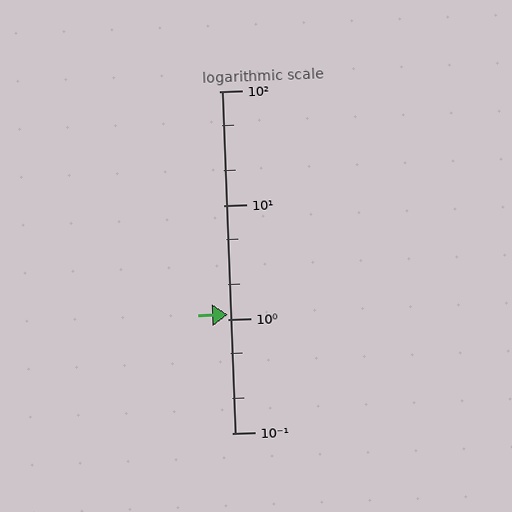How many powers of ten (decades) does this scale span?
The scale spans 3 decades, from 0.1 to 100.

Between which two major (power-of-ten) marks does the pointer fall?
The pointer is between 1 and 10.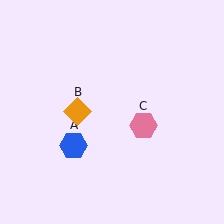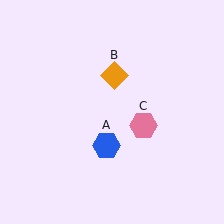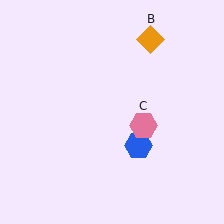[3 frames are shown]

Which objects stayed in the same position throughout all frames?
Pink hexagon (object C) remained stationary.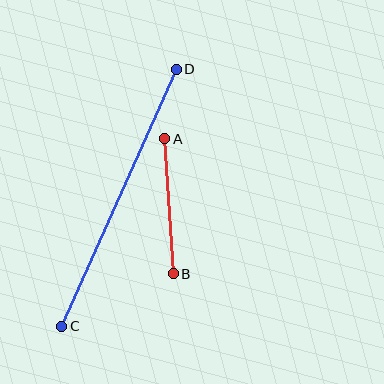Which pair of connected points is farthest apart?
Points C and D are farthest apart.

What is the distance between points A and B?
The distance is approximately 135 pixels.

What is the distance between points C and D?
The distance is approximately 282 pixels.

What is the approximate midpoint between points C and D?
The midpoint is at approximately (119, 198) pixels.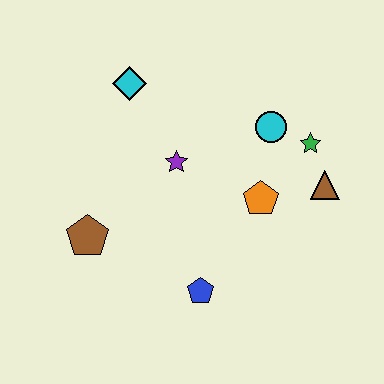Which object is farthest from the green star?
The brown pentagon is farthest from the green star.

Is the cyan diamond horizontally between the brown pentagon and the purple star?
Yes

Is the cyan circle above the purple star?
Yes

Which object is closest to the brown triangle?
The green star is closest to the brown triangle.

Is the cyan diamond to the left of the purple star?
Yes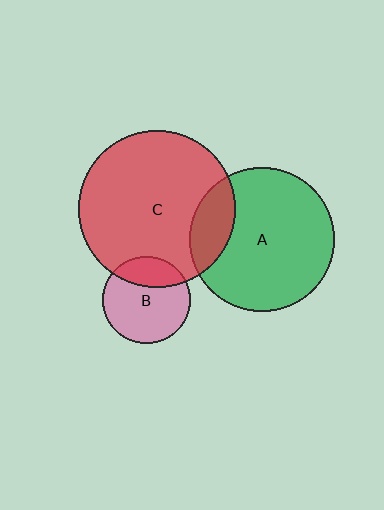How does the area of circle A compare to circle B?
Approximately 2.7 times.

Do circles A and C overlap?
Yes.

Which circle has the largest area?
Circle C (red).